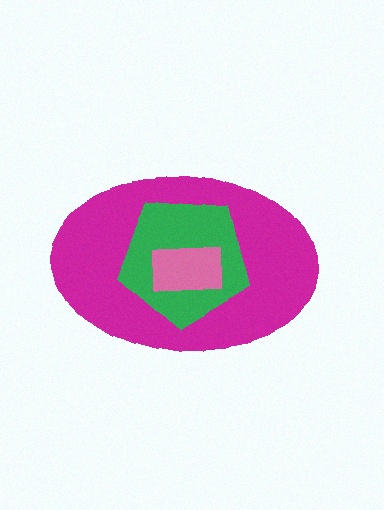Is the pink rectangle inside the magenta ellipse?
Yes.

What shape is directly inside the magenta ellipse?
The green pentagon.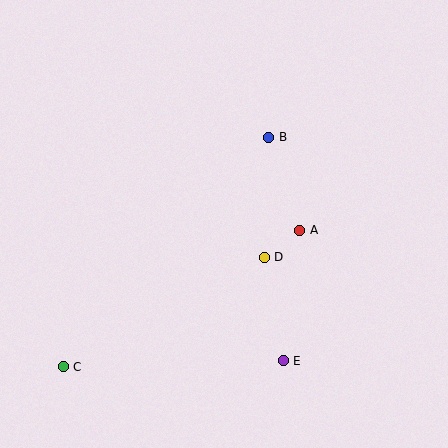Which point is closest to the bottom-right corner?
Point E is closest to the bottom-right corner.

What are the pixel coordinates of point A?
Point A is at (300, 230).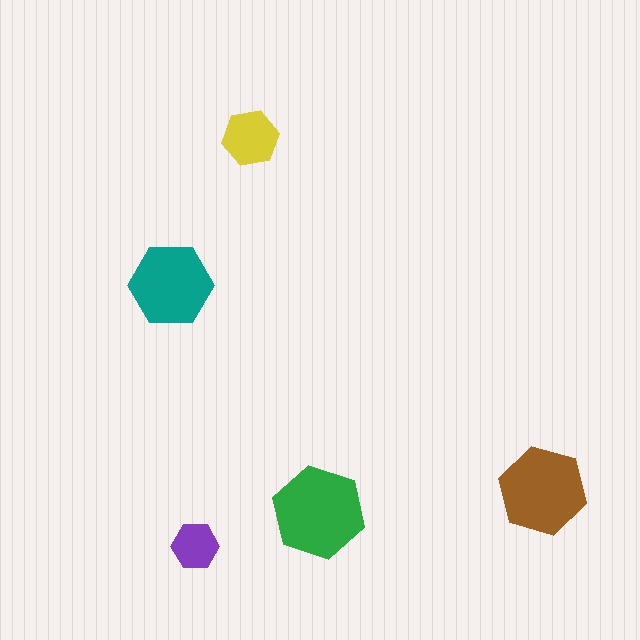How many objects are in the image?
There are 5 objects in the image.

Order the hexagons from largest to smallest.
the green one, the brown one, the teal one, the yellow one, the purple one.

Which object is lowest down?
The purple hexagon is bottommost.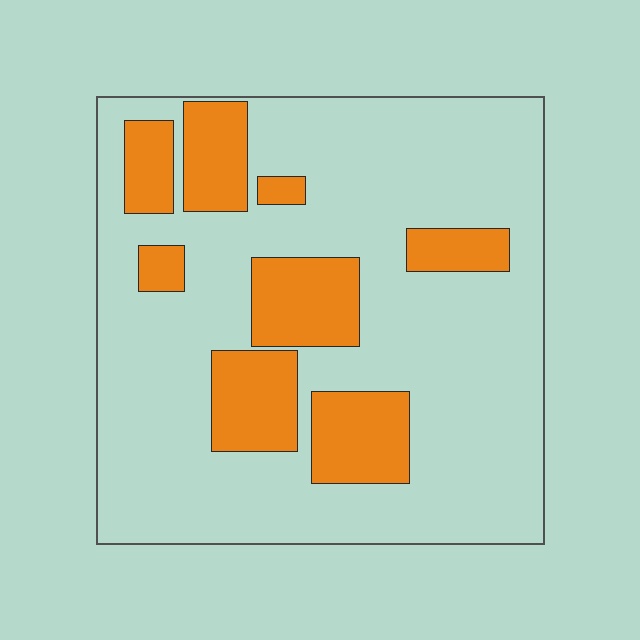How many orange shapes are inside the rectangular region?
8.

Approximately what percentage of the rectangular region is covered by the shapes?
Approximately 25%.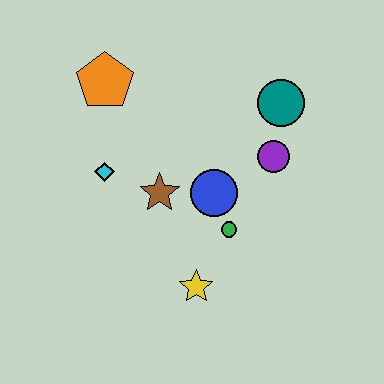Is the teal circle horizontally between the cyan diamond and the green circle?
No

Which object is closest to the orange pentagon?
The cyan diamond is closest to the orange pentagon.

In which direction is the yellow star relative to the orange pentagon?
The yellow star is below the orange pentagon.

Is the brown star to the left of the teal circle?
Yes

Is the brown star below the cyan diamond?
Yes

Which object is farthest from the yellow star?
The orange pentagon is farthest from the yellow star.